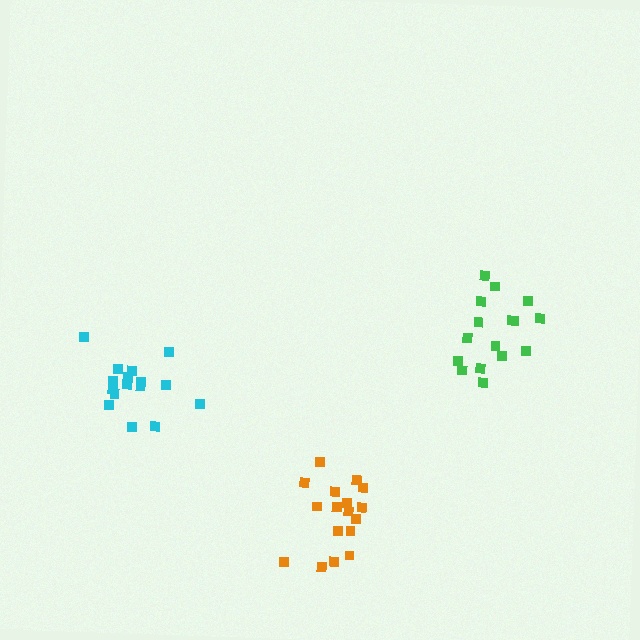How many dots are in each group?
Group 1: 16 dots, Group 2: 16 dots, Group 3: 17 dots (49 total).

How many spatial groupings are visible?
There are 3 spatial groupings.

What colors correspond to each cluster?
The clusters are colored: cyan, green, orange.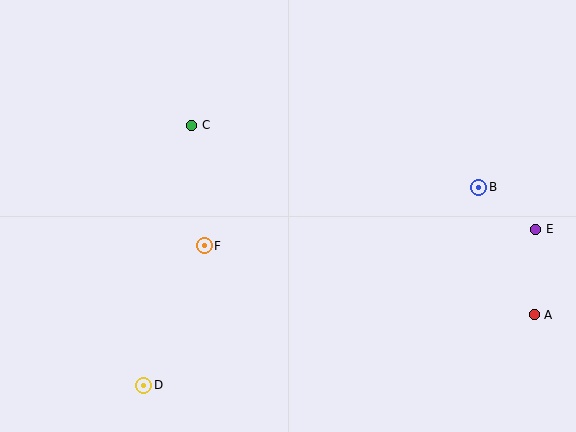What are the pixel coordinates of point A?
Point A is at (534, 315).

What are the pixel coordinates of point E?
Point E is at (536, 229).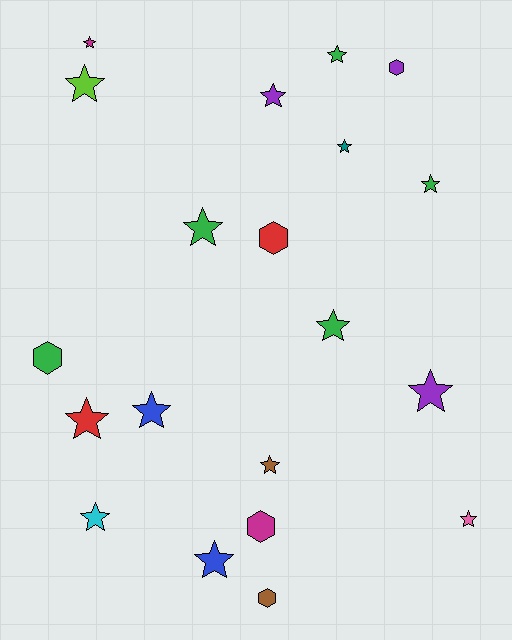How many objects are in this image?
There are 20 objects.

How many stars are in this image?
There are 15 stars.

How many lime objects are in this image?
There is 1 lime object.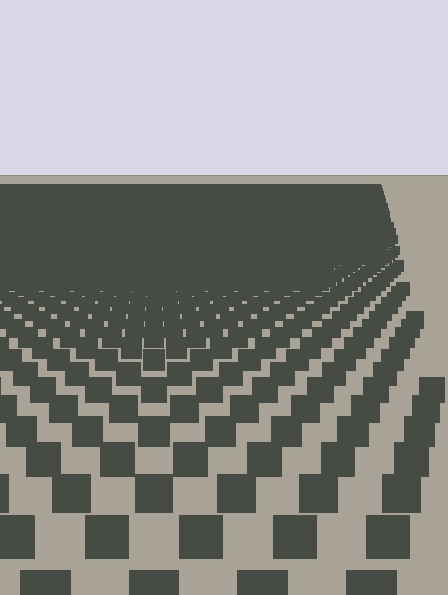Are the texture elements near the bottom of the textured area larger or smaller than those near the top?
Larger. Near the bottom, elements are closer to the viewer and appear at a bigger on-screen size.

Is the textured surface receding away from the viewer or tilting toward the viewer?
The surface is receding away from the viewer. Texture elements get smaller and denser toward the top.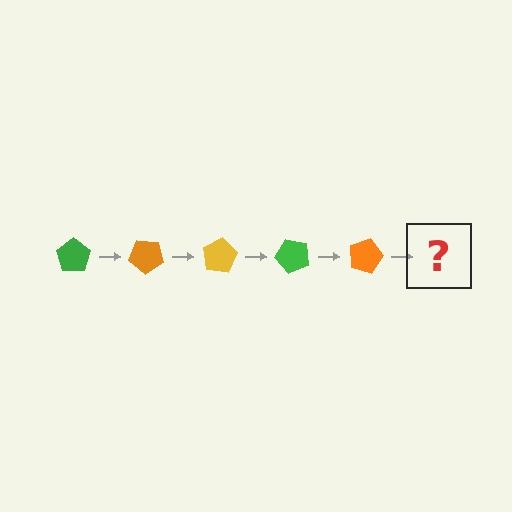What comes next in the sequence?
The next element should be a yellow pentagon, rotated 200 degrees from the start.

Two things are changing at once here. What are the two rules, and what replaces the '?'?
The two rules are that it rotates 40 degrees each step and the color cycles through green, orange, and yellow. The '?' should be a yellow pentagon, rotated 200 degrees from the start.